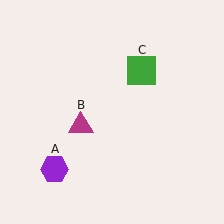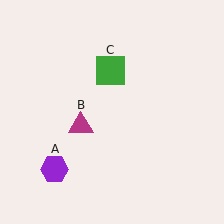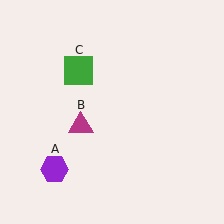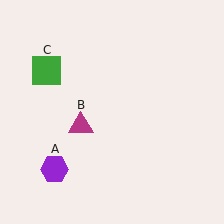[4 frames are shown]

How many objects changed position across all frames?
1 object changed position: green square (object C).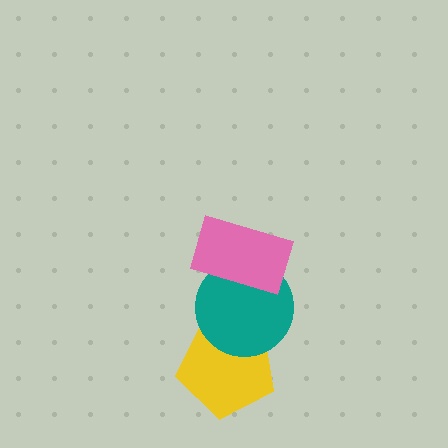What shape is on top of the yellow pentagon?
The teal circle is on top of the yellow pentagon.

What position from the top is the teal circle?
The teal circle is 2nd from the top.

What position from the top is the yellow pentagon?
The yellow pentagon is 3rd from the top.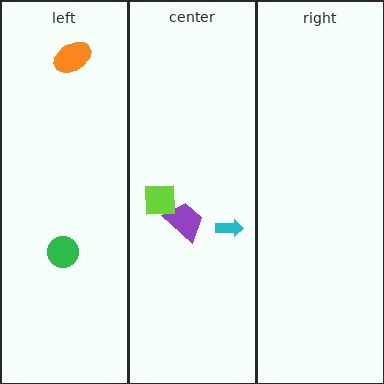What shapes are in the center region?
The purple trapezoid, the lime square, the cyan arrow.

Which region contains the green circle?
The left region.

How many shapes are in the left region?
2.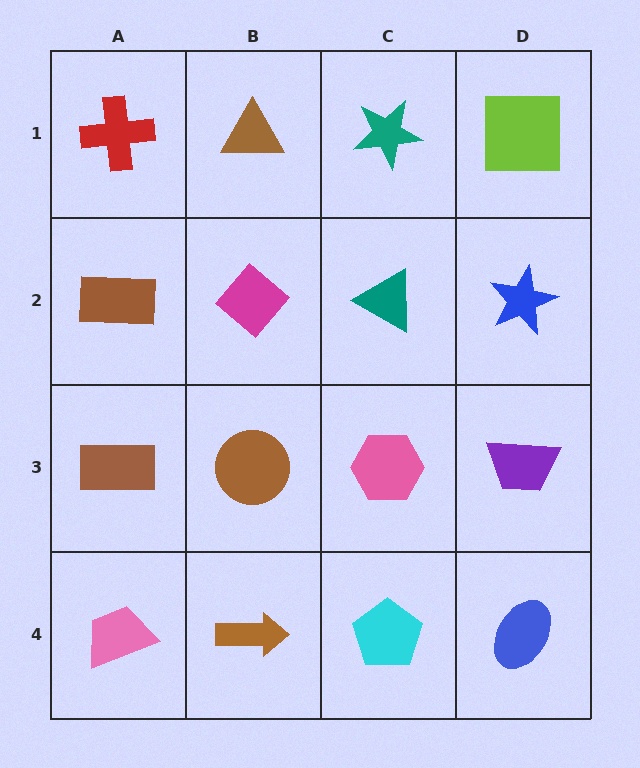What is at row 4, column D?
A blue ellipse.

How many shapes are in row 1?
4 shapes.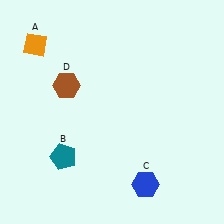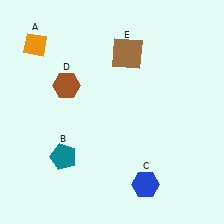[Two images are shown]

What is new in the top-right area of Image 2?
A brown square (E) was added in the top-right area of Image 2.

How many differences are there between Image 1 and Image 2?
There is 1 difference between the two images.